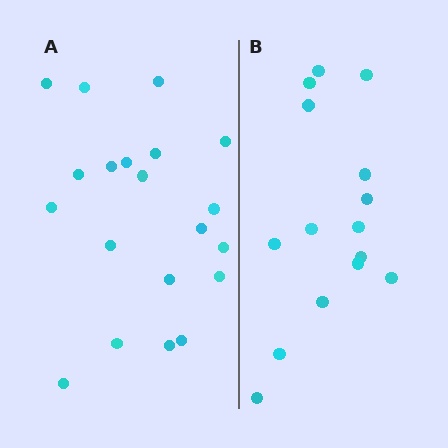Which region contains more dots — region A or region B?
Region A (the left region) has more dots.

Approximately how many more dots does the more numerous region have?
Region A has about 5 more dots than region B.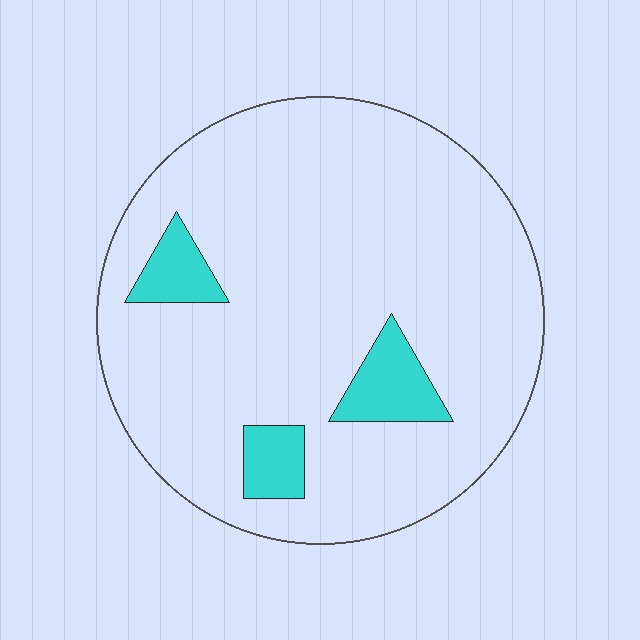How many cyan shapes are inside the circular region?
3.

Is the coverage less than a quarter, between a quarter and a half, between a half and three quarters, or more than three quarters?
Less than a quarter.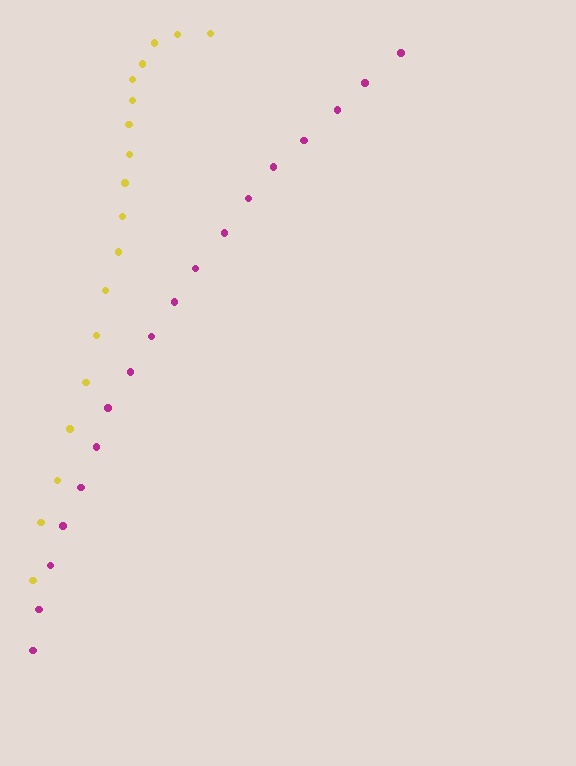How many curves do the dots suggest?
There are 2 distinct paths.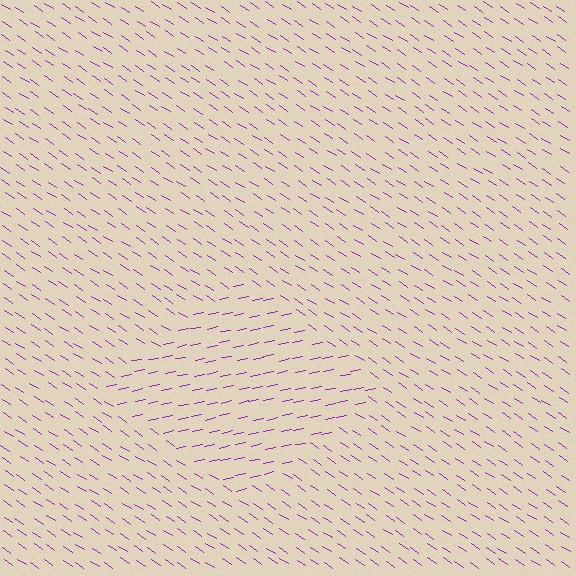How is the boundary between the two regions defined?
The boundary is defined purely by a change in line orientation (approximately 45 degrees difference). All lines are the same color and thickness.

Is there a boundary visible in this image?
Yes, there is a texture boundary formed by a change in line orientation.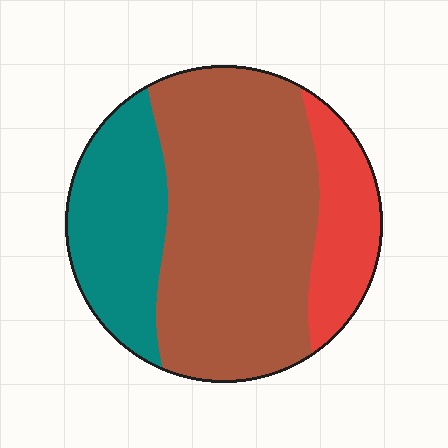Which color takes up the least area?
Red, at roughly 15%.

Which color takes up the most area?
Brown, at roughly 60%.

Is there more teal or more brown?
Brown.